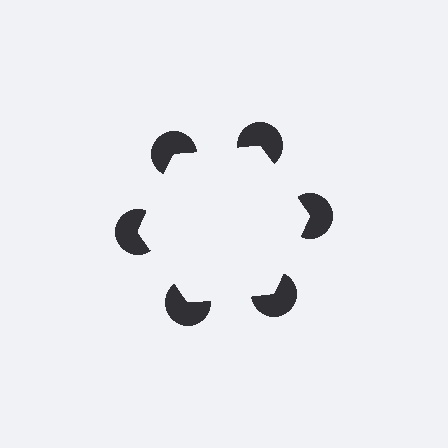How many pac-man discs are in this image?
There are 6 — one at each vertex of the illusory hexagon.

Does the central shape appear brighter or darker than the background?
It typically appears slightly brighter than the background, even though no actual brightness change is drawn.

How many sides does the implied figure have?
6 sides.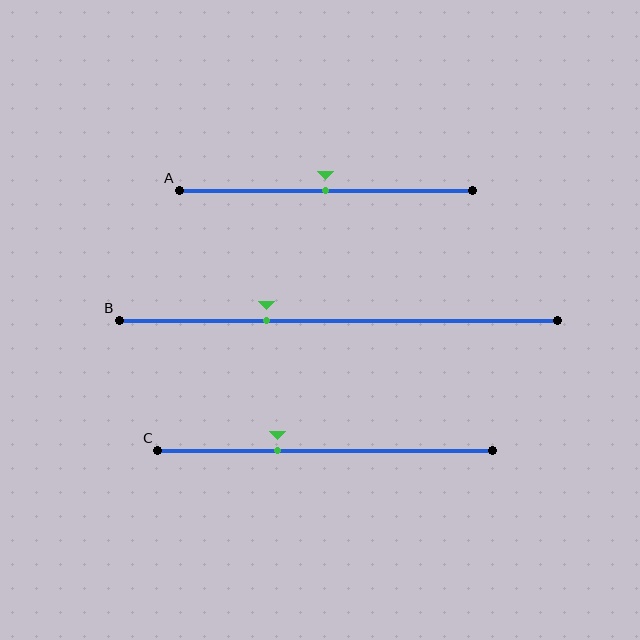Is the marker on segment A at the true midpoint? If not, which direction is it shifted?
Yes, the marker on segment A is at the true midpoint.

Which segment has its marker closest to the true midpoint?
Segment A has its marker closest to the true midpoint.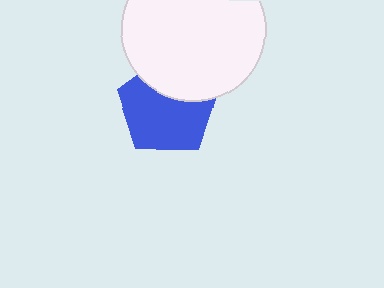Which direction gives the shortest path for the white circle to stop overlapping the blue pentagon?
Moving up gives the shortest separation.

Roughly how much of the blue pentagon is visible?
Most of it is visible (roughly 68%).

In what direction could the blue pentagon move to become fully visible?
The blue pentagon could move down. That would shift it out from behind the white circle entirely.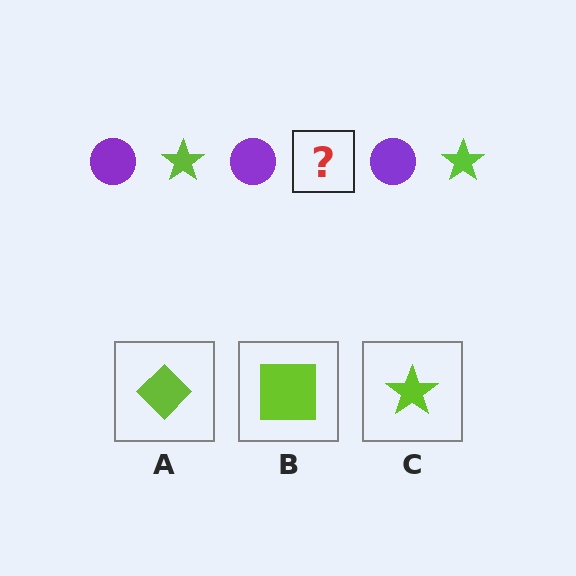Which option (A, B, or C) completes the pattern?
C.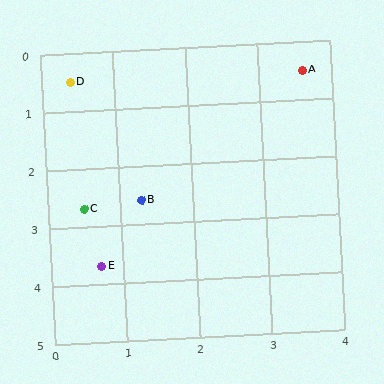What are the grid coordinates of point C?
Point C is at approximately (0.5, 2.7).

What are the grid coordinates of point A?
Point A is at approximately (3.6, 0.5).